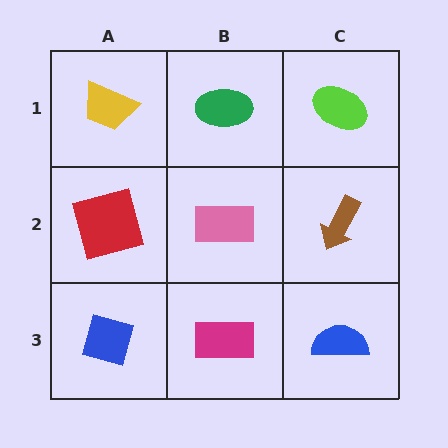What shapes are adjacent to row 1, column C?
A brown arrow (row 2, column C), a green ellipse (row 1, column B).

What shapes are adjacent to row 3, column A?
A red square (row 2, column A), a magenta rectangle (row 3, column B).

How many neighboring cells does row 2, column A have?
3.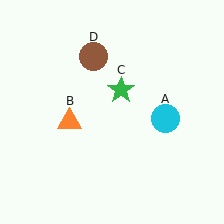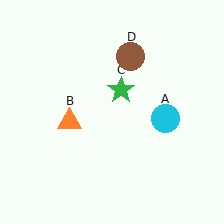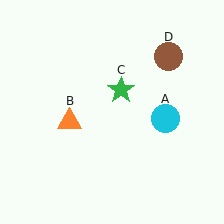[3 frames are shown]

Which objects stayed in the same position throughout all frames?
Cyan circle (object A) and orange triangle (object B) and green star (object C) remained stationary.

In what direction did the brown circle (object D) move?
The brown circle (object D) moved right.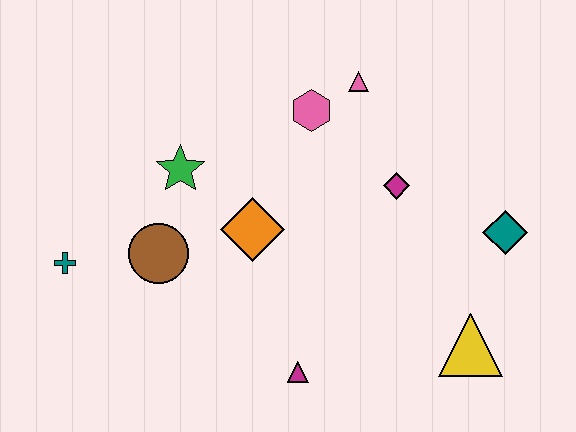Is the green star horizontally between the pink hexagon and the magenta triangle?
No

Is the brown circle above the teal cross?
Yes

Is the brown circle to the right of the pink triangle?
No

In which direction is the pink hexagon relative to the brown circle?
The pink hexagon is to the right of the brown circle.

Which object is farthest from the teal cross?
The teal diamond is farthest from the teal cross.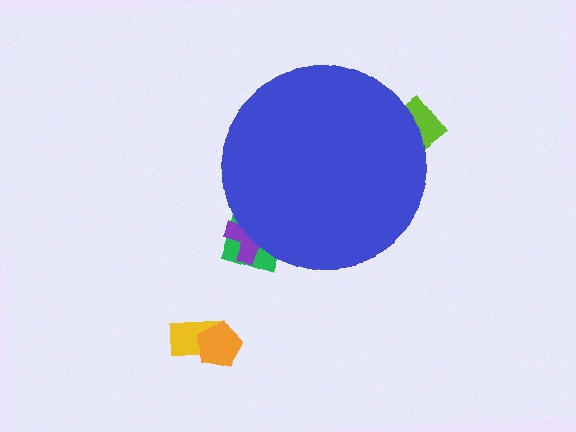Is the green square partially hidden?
Yes, the green square is partially hidden behind the blue circle.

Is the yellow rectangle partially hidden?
No, the yellow rectangle is fully visible.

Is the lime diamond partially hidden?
Yes, the lime diamond is partially hidden behind the blue circle.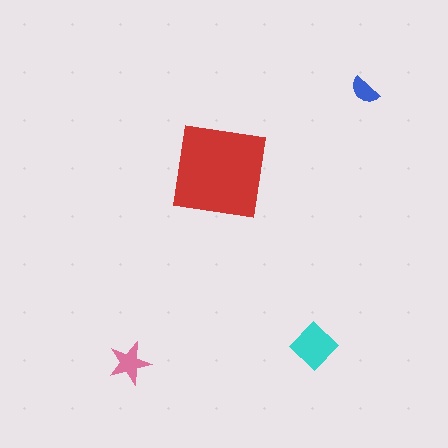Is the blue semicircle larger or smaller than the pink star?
Smaller.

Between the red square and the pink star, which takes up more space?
The red square.